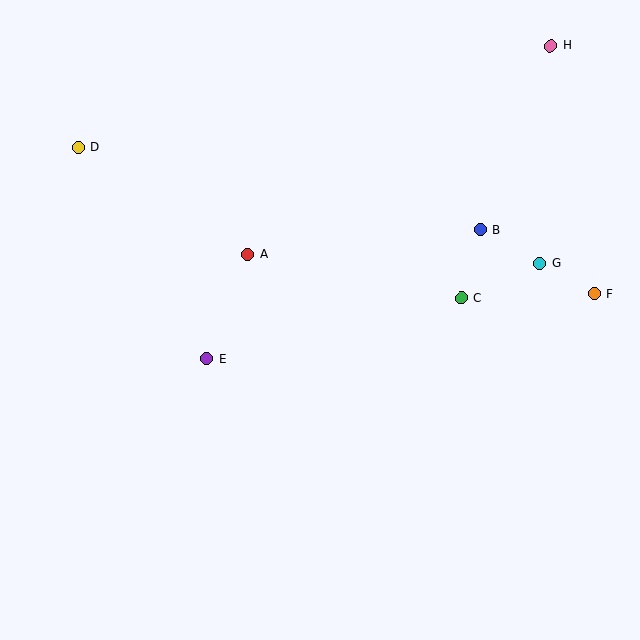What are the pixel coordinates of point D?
Point D is at (78, 148).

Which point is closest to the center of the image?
Point A at (248, 254) is closest to the center.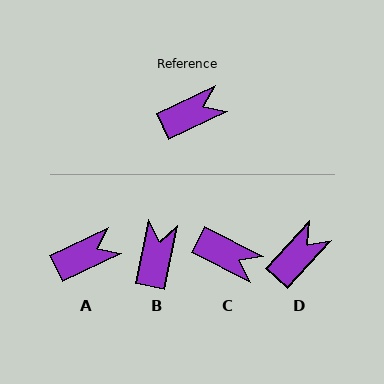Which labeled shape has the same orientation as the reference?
A.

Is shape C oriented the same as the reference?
No, it is off by about 52 degrees.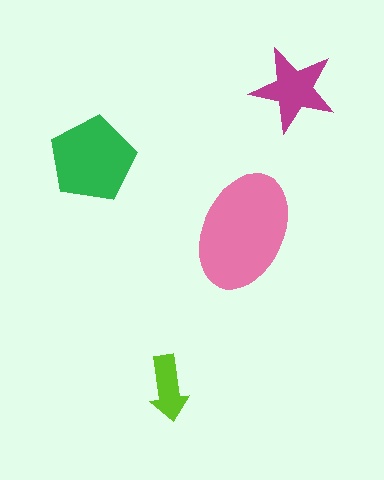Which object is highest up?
The magenta star is topmost.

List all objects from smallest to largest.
The lime arrow, the magenta star, the green pentagon, the pink ellipse.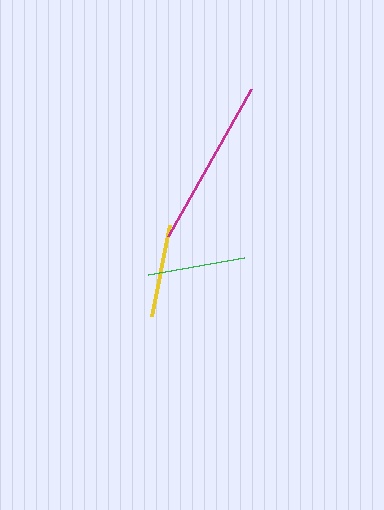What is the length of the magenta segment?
The magenta segment is approximately 169 pixels long.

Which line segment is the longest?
The magenta line is the longest at approximately 169 pixels.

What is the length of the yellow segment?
The yellow segment is approximately 93 pixels long.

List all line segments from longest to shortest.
From longest to shortest: magenta, green, yellow.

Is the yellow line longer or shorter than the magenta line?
The magenta line is longer than the yellow line.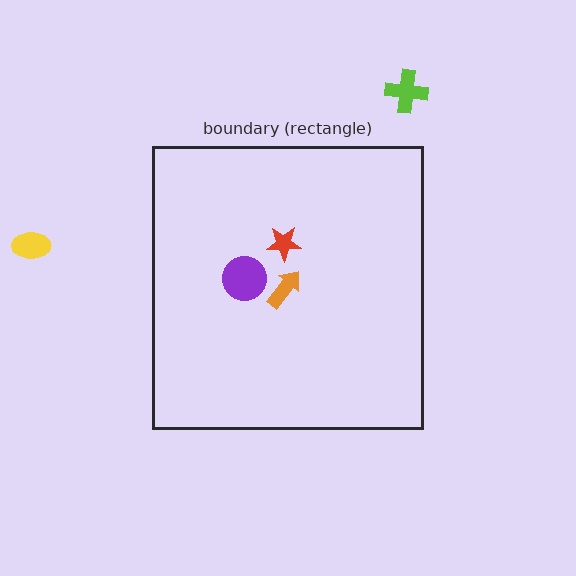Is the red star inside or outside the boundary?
Inside.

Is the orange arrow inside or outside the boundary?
Inside.